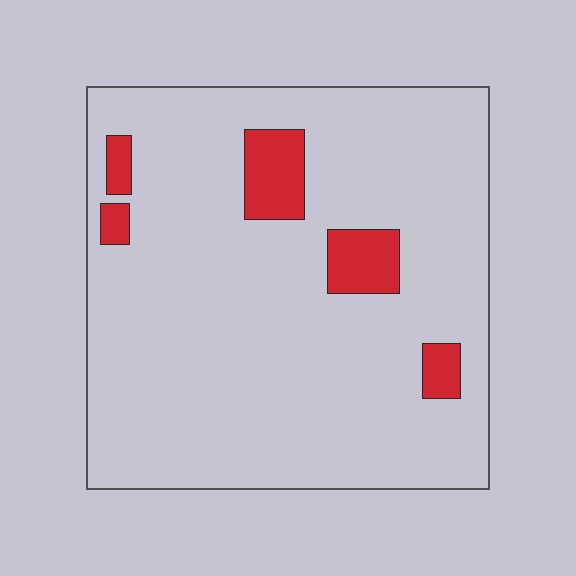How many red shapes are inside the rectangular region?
5.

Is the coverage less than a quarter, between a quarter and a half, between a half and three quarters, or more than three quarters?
Less than a quarter.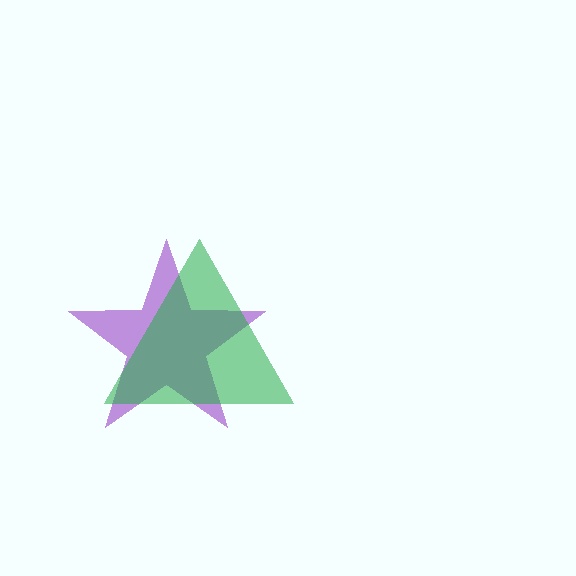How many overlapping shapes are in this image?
There are 2 overlapping shapes in the image.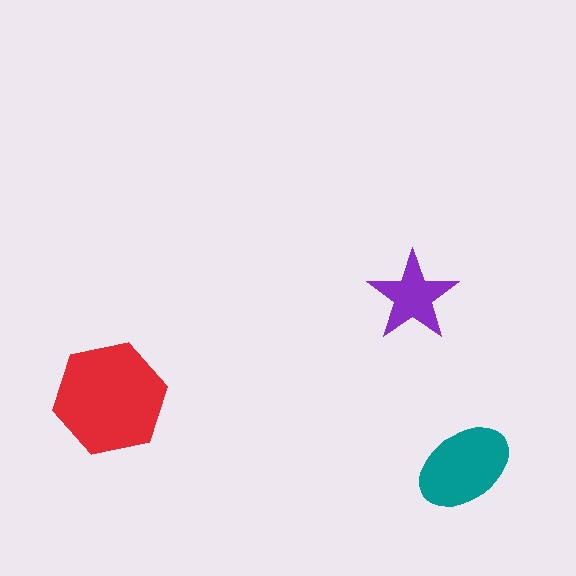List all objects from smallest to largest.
The purple star, the teal ellipse, the red hexagon.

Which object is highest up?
The purple star is topmost.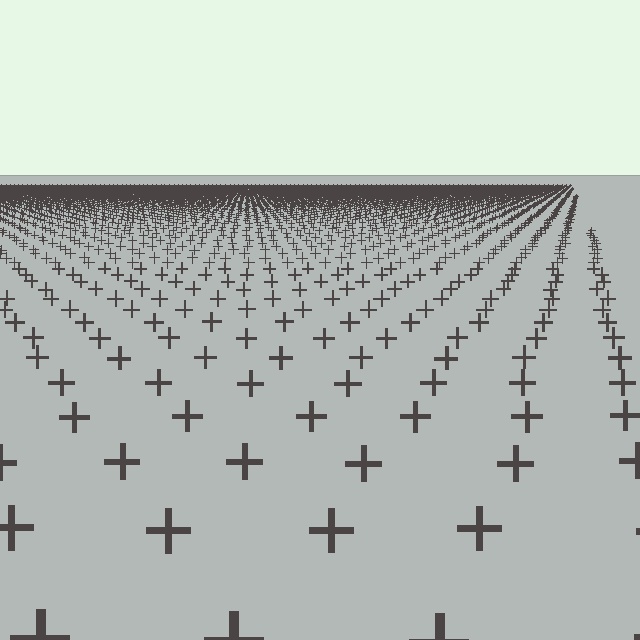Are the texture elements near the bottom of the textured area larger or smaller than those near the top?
Larger. Near the bottom, elements are closer to the viewer and appear at a bigger on-screen size.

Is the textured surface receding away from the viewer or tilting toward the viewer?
The surface is receding away from the viewer. Texture elements get smaller and denser toward the top.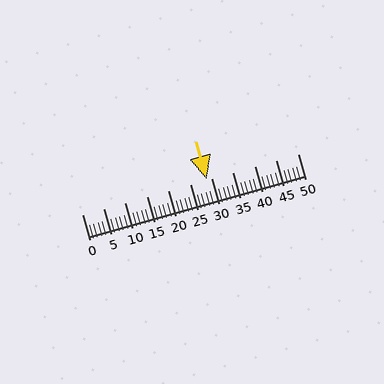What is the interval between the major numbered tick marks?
The major tick marks are spaced 5 units apart.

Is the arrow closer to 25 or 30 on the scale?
The arrow is closer to 30.